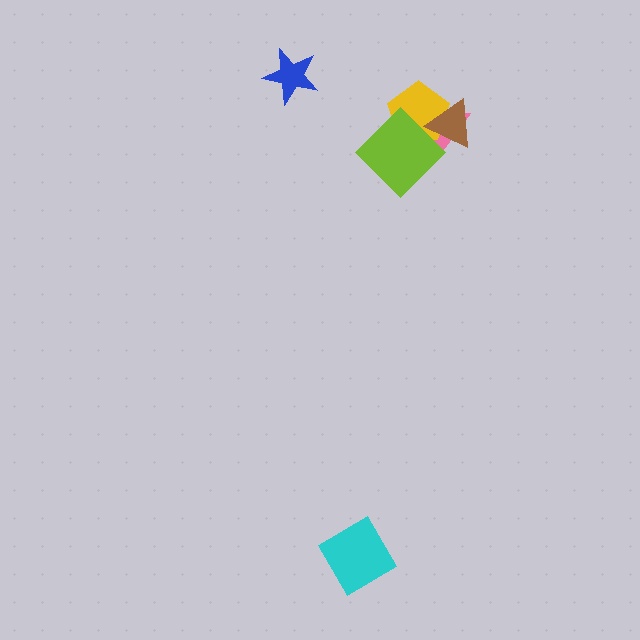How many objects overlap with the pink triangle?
3 objects overlap with the pink triangle.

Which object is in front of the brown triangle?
The lime diamond is in front of the brown triangle.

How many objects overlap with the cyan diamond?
0 objects overlap with the cyan diamond.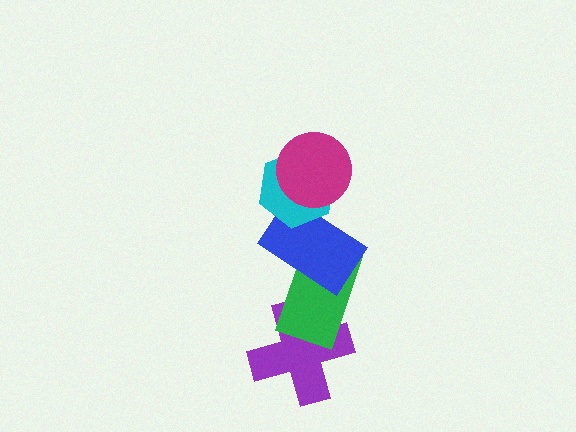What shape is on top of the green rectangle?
The blue rectangle is on top of the green rectangle.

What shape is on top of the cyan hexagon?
The magenta circle is on top of the cyan hexagon.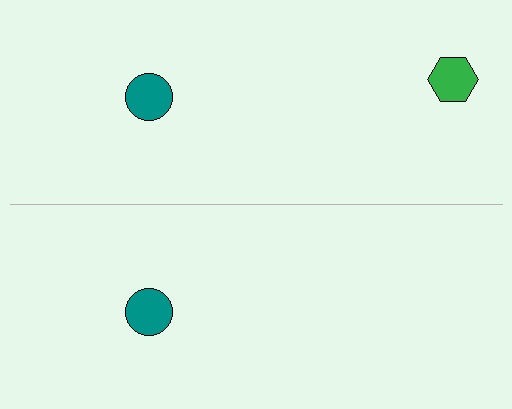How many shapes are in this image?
There are 3 shapes in this image.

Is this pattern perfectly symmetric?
No, the pattern is not perfectly symmetric. A green hexagon is missing from the bottom side.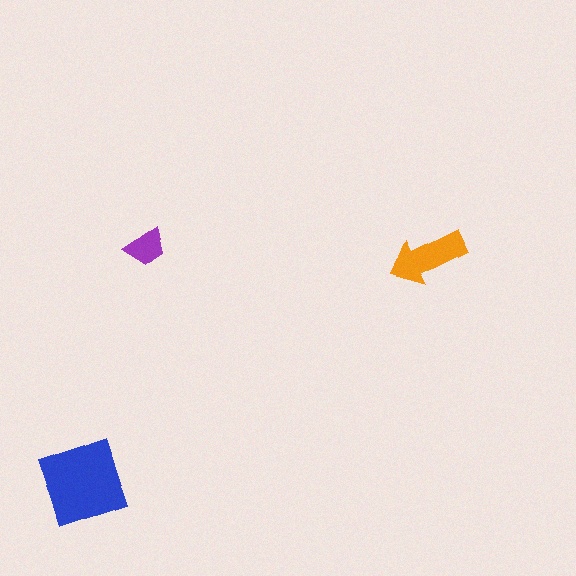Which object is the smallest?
The purple trapezoid.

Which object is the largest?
The blue diamond.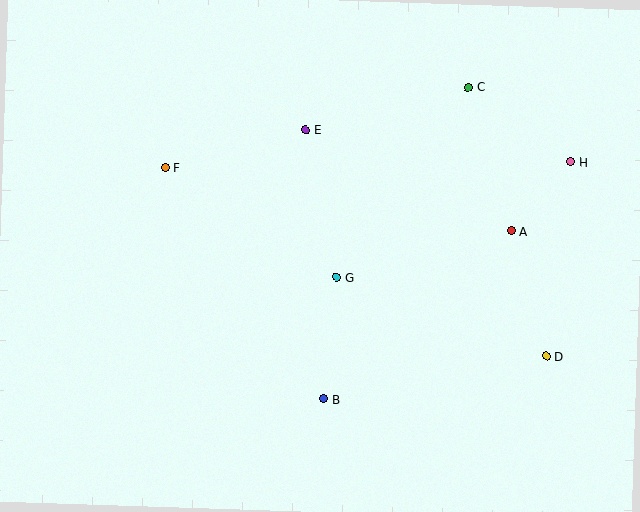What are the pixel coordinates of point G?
Point G is at (337, 277).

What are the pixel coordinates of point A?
Point A is at (511, 231).